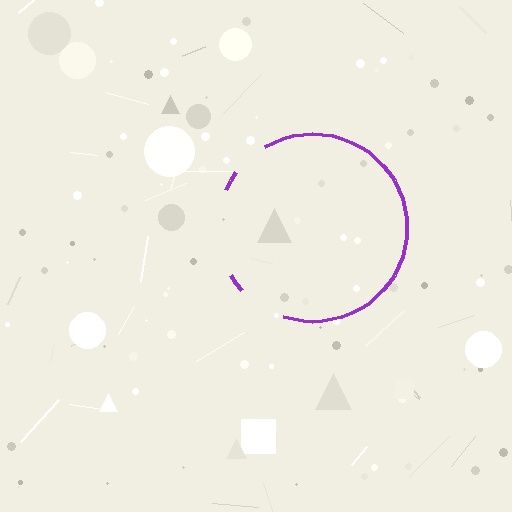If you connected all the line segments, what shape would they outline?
They would outline a circle.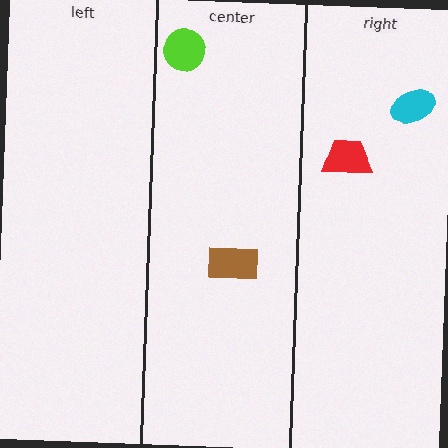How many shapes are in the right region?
2.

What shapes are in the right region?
The cyan ellipse, the red trapezoid.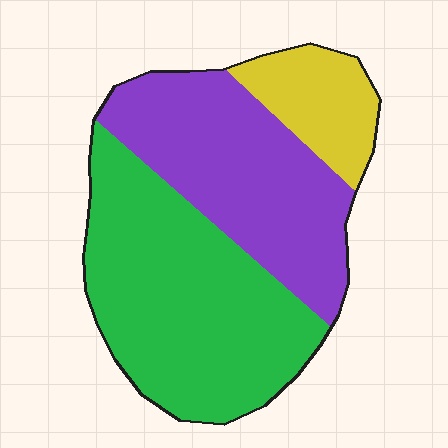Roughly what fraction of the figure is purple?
Purple takes up about three eighths (3/8) of the figure.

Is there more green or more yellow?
Green.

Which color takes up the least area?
Yellow, at roughly 15%.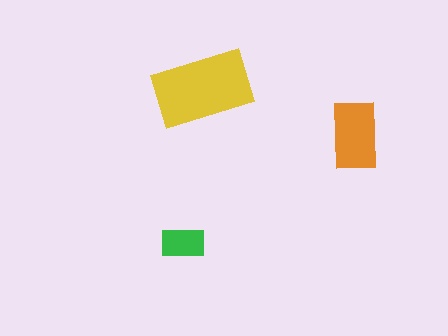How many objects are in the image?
There are 3 objects in the image.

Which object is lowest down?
The green rectangle is bottommost.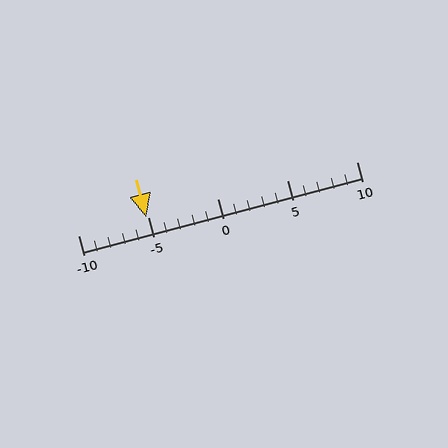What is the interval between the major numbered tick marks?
The major tick marks are spaced 5 units apart.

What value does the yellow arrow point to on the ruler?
The yellow arrow points to approximately -5.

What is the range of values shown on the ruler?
The ruler shows values from -10 to 10.